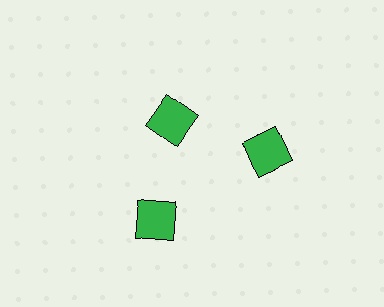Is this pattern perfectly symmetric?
No. The 3 green squares are arranged in a ring, but one element near the 11 o'clock position is pulled inward toward the center, breaking the 3-fold rotational symmetry.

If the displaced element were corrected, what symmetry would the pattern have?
It would have 3-fold rotational symmetry — the pattern would map onto itself every 120 degrees.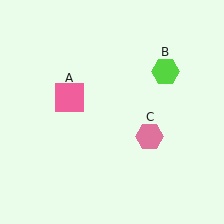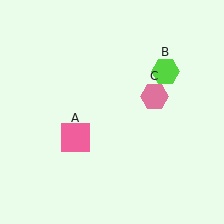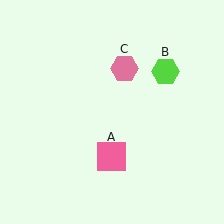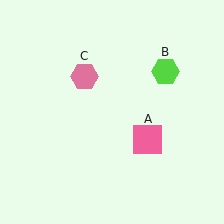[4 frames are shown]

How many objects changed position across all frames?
2 objects changed position: pink square (object A), pink hexagon (object C).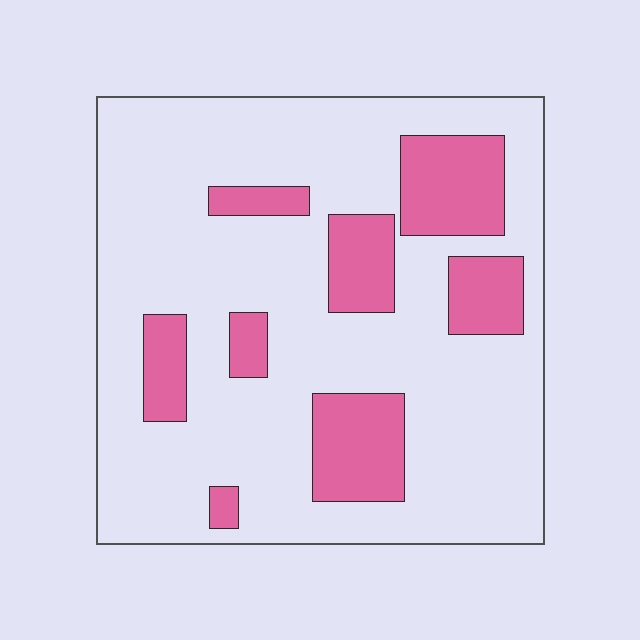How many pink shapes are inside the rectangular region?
8.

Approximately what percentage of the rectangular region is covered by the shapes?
Approximately 20%.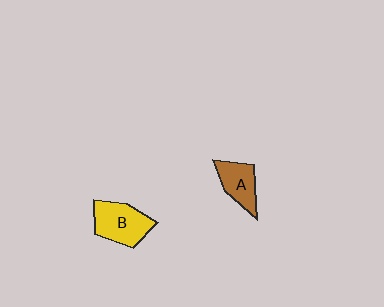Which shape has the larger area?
Shape B (yellow).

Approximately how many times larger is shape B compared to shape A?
Approximately 1.3 times.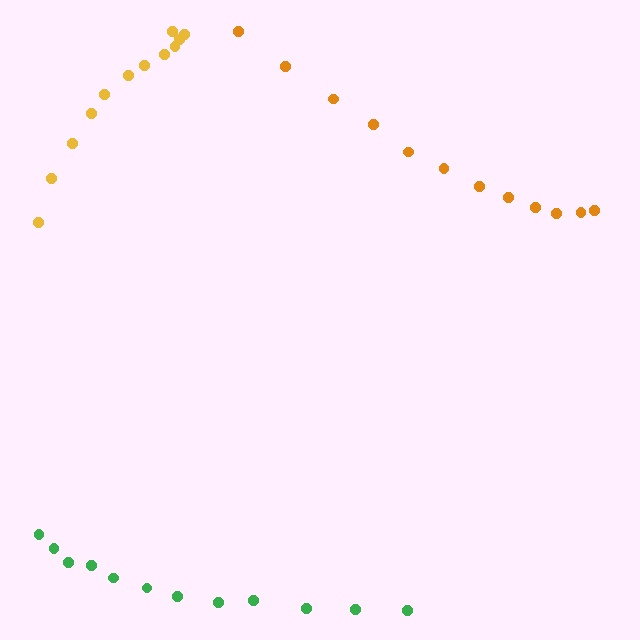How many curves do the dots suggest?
There are 3 distinct paths.